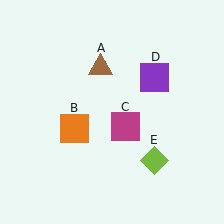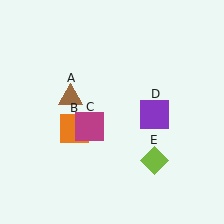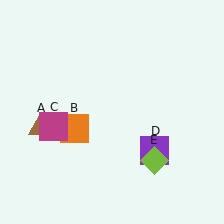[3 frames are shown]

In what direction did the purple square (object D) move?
The purple square (object D) moved down.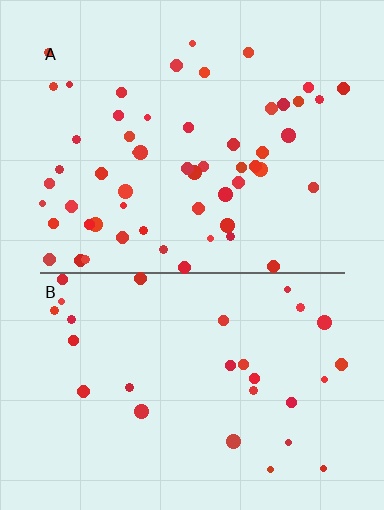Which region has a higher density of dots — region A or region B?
A (the top).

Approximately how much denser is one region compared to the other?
Approximately 1.9× — region A over region B.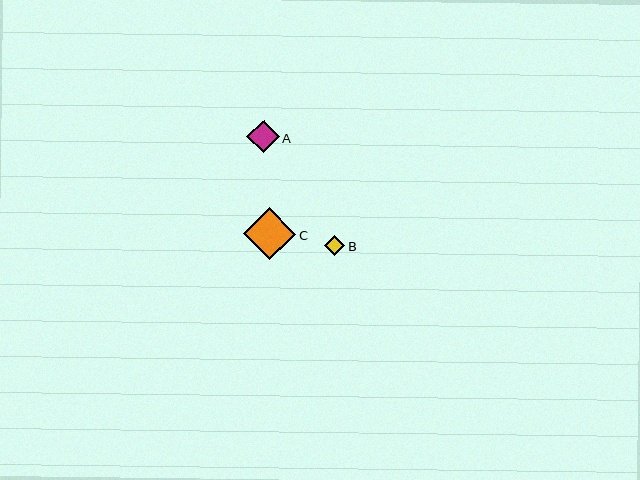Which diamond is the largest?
Diamond C is the largest with a size of approximately 52 pixels.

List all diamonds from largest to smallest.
From largest to smallest: C, A, B.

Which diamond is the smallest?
Diamond B is the smallest with a size of approximately 20 pixels.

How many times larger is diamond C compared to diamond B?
Diamond C is approximately 2.6 times the size of diamond B.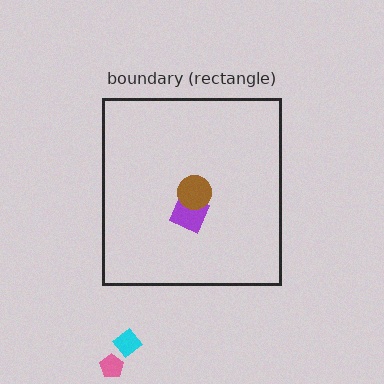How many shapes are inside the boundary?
2 inside, 2 outside.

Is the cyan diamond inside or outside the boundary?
Outside.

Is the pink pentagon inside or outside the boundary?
Outside.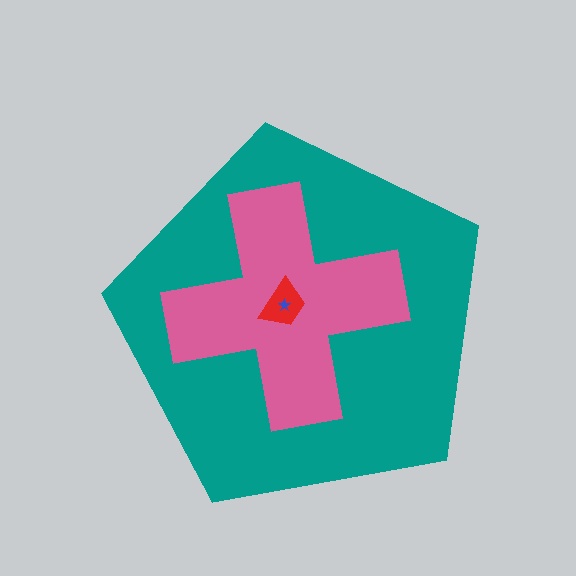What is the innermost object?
The blue star.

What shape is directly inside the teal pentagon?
The pink cross.